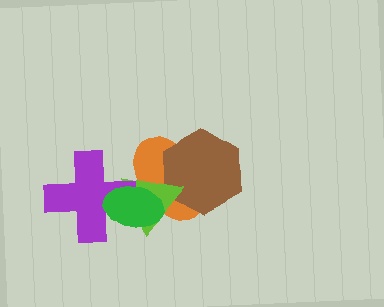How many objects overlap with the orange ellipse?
4 objects overlap with the orange ellipse.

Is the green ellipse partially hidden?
No, no other shape covers it.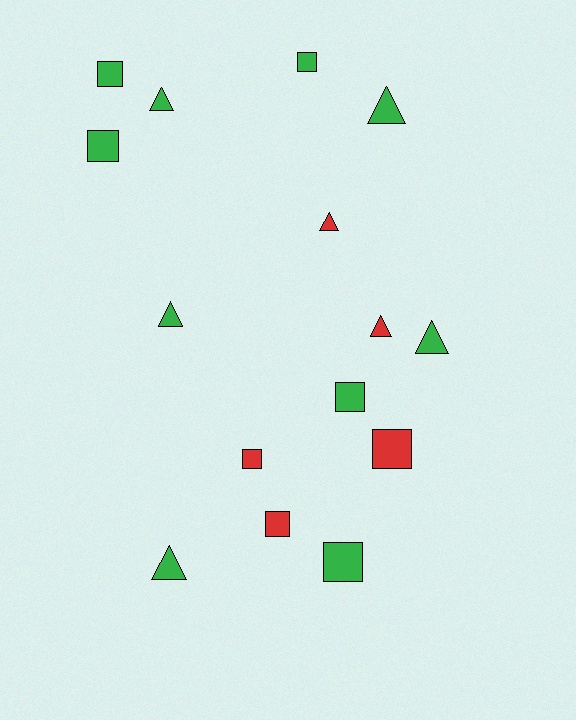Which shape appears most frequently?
Square, with 8 objects.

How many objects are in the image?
There are 15 objects.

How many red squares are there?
There are 3 red squares.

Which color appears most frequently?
Green, with 10 objects.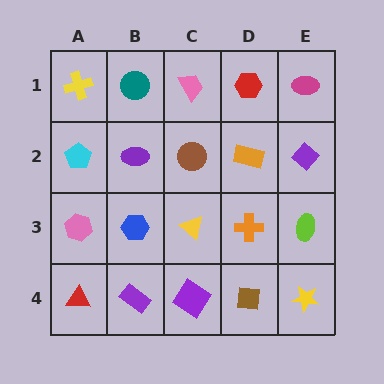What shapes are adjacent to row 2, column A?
A yellow cross (row 1, column A), a pink hexagon (row 3, column A), a purple ellipse (row 2, column B).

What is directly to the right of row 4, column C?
A brown square.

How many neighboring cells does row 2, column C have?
4.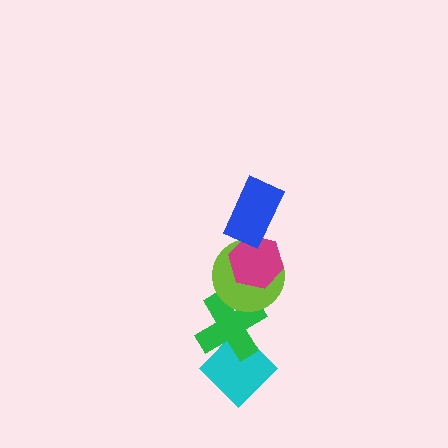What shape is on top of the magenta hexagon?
The blue rectangle is on top of the magenta hexagon.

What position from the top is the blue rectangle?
The blue rectangle is 1st from the top.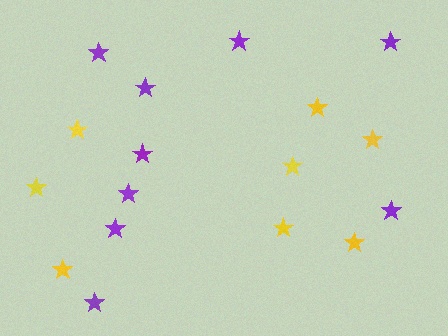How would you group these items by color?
There are 2 groups: one group of purple stars (9) and one group of yellow stars (8).